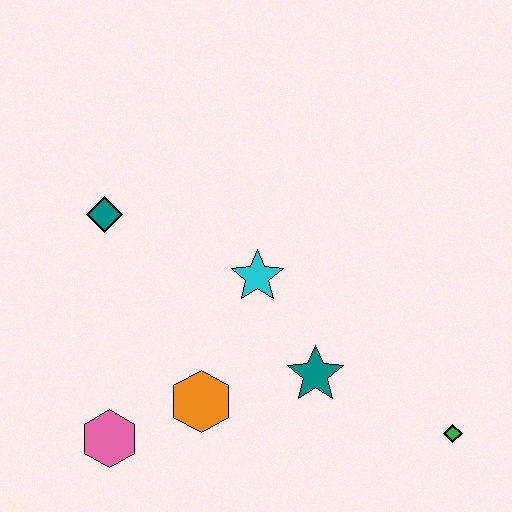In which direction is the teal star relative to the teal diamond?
The teal star is to the right of the teal diamond.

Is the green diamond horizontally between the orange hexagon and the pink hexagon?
No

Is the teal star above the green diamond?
Yes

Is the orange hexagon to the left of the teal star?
Yes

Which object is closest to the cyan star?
The teal star is closest to the cyan star.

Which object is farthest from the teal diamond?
The green diamond is farthest from the teal diamond.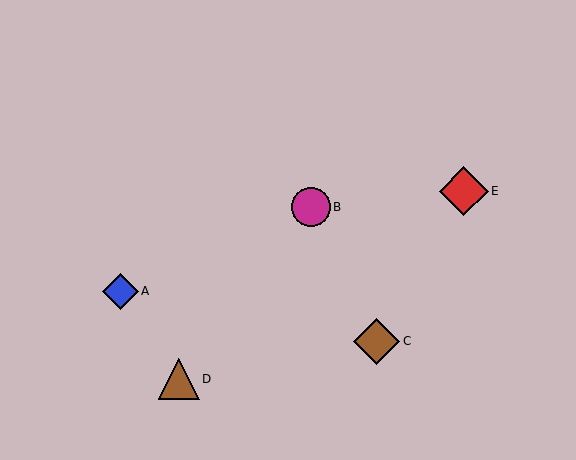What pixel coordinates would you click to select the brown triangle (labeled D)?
Click at (179, 379) to select the brown triangle D.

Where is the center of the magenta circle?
The center of the magenta circle is at (311, 207).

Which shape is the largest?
The red diamond (labeled E) is the largest.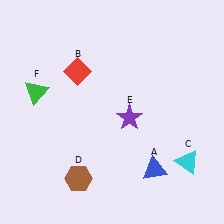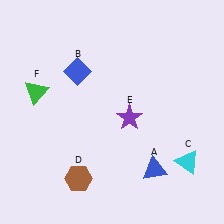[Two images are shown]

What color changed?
The diamond (B) changed from red in Image 1 to blue in Image 2.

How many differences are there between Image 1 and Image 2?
There is 1 difference between the two images.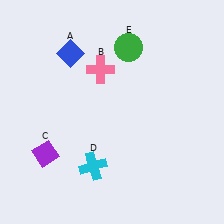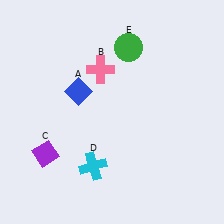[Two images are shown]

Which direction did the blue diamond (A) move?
The blue diamond (A) moved down.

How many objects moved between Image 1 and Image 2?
1 object moved between the two images.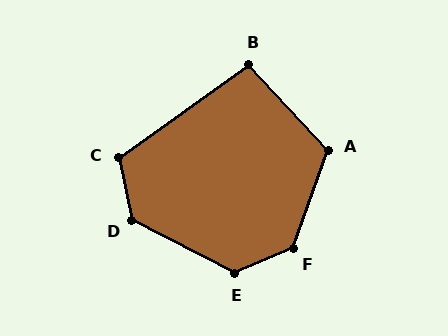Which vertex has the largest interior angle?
F, at approximately 133 degrees.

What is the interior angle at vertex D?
Approximately 129 degrees (obtuse).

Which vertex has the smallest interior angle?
B, at approximately 98 degrees.